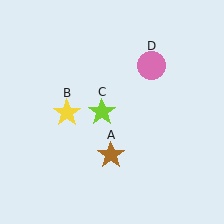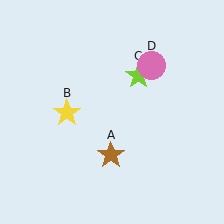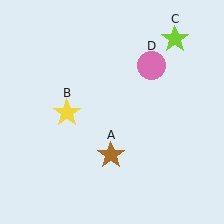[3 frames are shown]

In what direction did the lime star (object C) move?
The lime star (object C) moved up and to the right.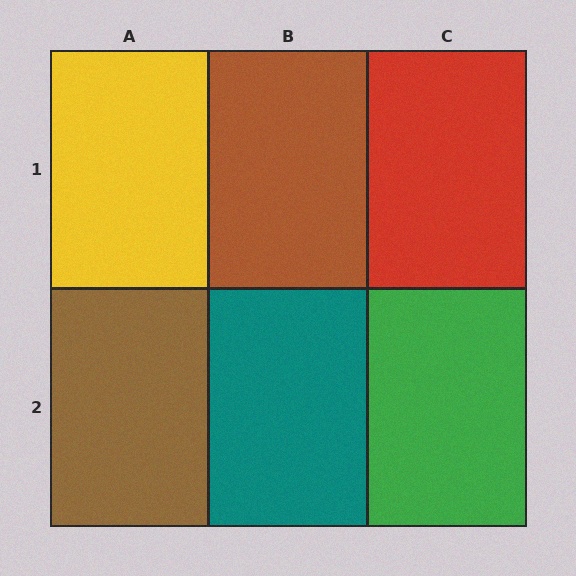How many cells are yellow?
1 cell is yellow.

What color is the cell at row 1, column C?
Red.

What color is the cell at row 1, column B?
Brown.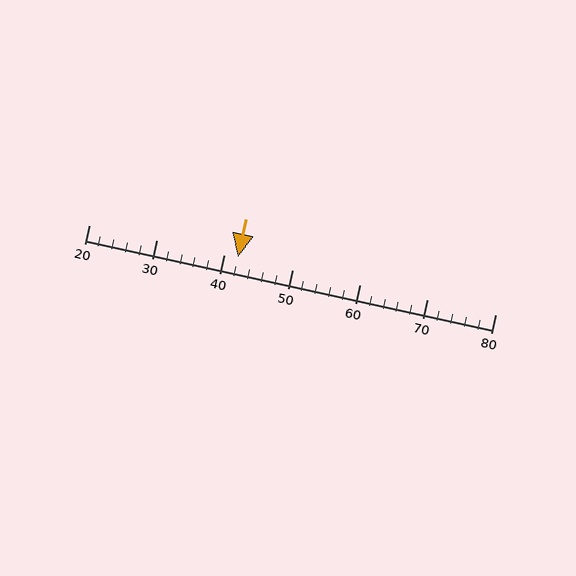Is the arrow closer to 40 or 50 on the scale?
The arrow is closer to 40.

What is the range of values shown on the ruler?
The ruler shows values from 20 to 80.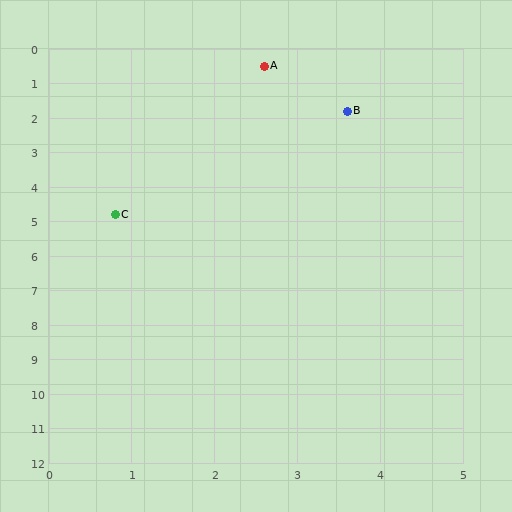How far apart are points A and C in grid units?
Points A and C are about 4.7 grid units apart.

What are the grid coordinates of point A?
Point A is at approximately (2.6, 0.5).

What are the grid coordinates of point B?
Point B is at approximately (3.6, 1.8).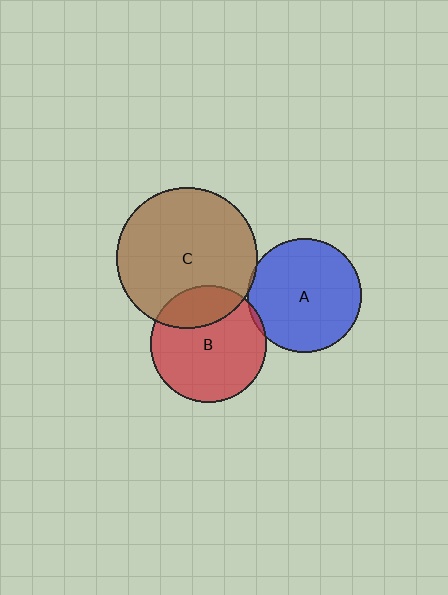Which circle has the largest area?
Circle C (brown).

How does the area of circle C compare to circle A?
Approximately 1.5 times.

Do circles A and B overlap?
Yes.